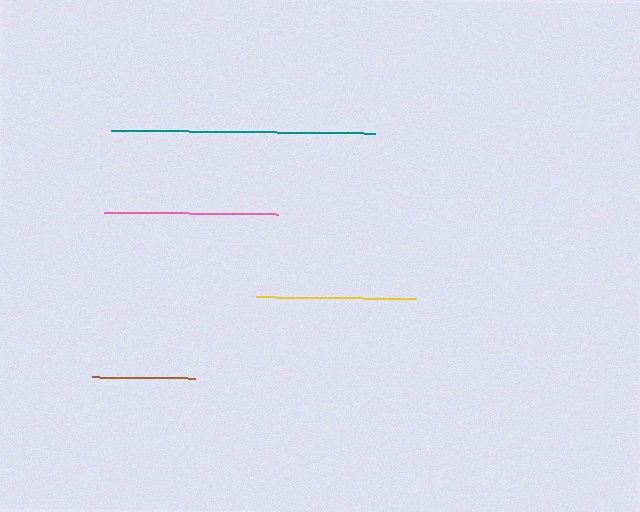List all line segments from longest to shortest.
From longest to shortest: teal, pink, yellow, brown.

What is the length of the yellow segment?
The yellow segment is approximately 161 pixels long.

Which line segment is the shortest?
The brown line is the shortest at approximately 103 pixels.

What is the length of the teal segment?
The teal segment is approximately 264 pixels long.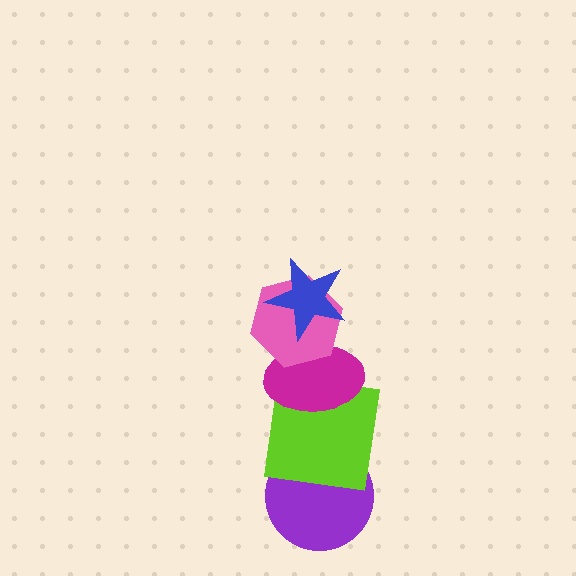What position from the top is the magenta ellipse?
The magenta ellipse is 3rd from the top.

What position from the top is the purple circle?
The purple circle is 5th from the top.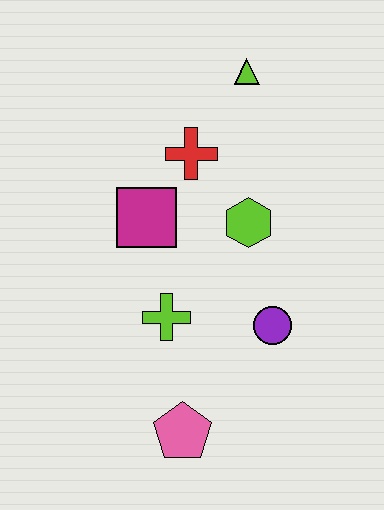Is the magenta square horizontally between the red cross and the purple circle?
No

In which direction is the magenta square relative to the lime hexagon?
The magenta square is to the left of the lime hexagon.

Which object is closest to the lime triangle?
The red cross is closest to the lime triangle.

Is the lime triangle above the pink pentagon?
Yes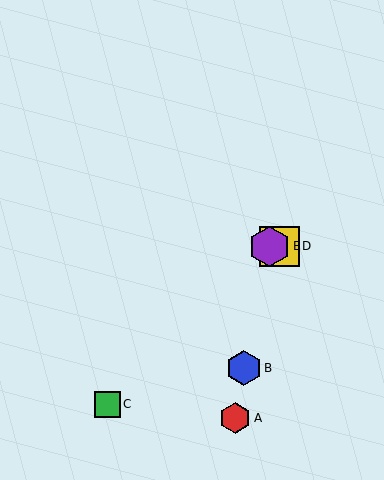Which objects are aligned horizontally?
Objects D, E are aligned horizontally.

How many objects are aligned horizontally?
2 objects (D, E) are aligned horizontally.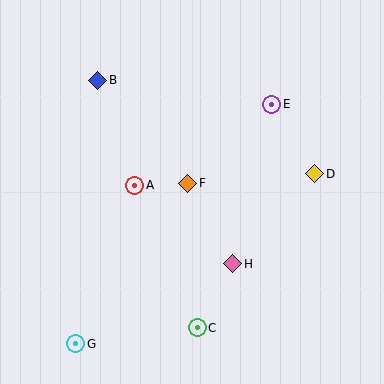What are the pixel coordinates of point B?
Point B is at (98, 80).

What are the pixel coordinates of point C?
Point C is at (197, 328).